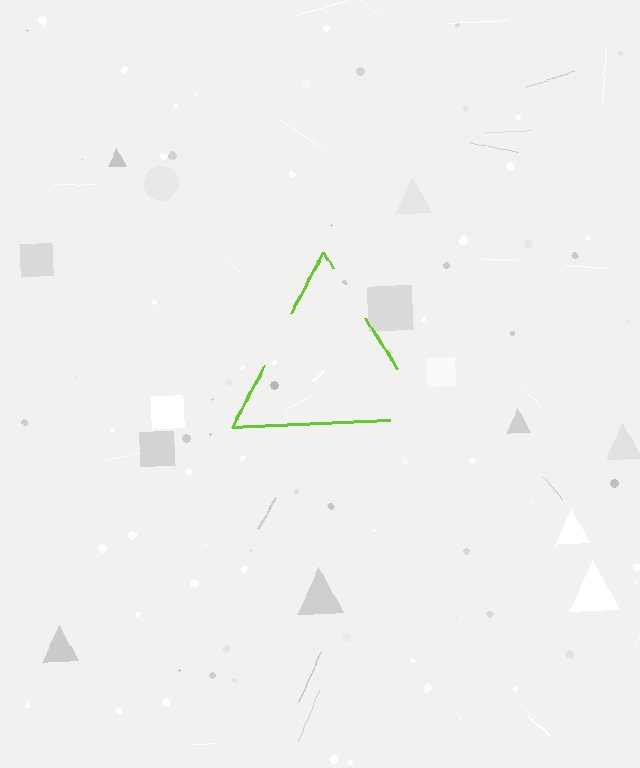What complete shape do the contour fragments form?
The contour fragments form a triangle.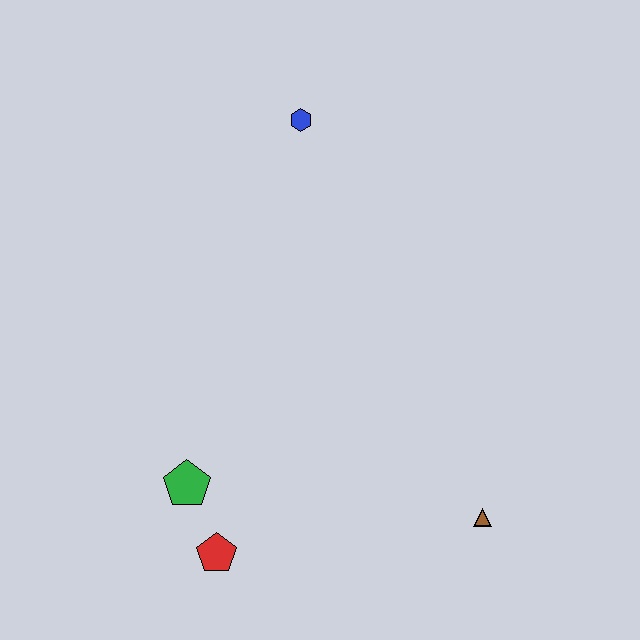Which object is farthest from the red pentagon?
The blue hexagon is farthest from the red pentagon.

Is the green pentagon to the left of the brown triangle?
Yes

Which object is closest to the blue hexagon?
The green pentagon is closest to the blue hexagon.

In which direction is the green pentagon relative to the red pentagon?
The green pentagon is above the red pentagon.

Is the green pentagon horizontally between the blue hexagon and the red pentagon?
No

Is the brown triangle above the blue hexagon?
No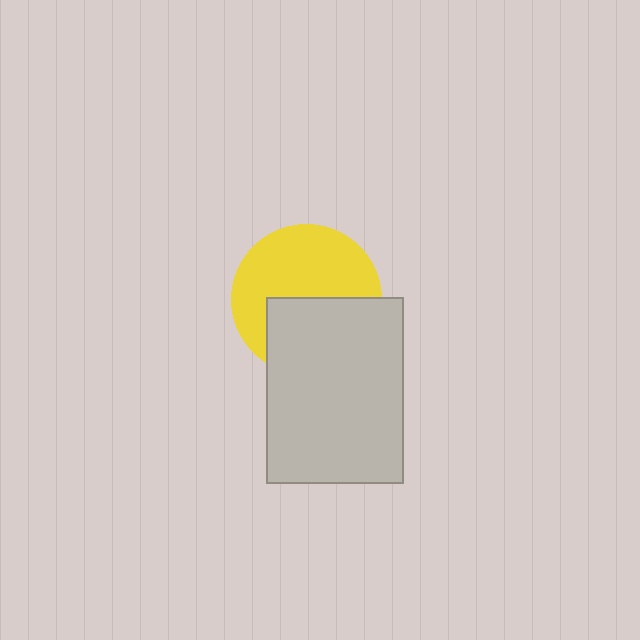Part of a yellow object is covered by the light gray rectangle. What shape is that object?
It is a circle.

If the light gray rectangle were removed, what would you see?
You would see the complete yellow circle.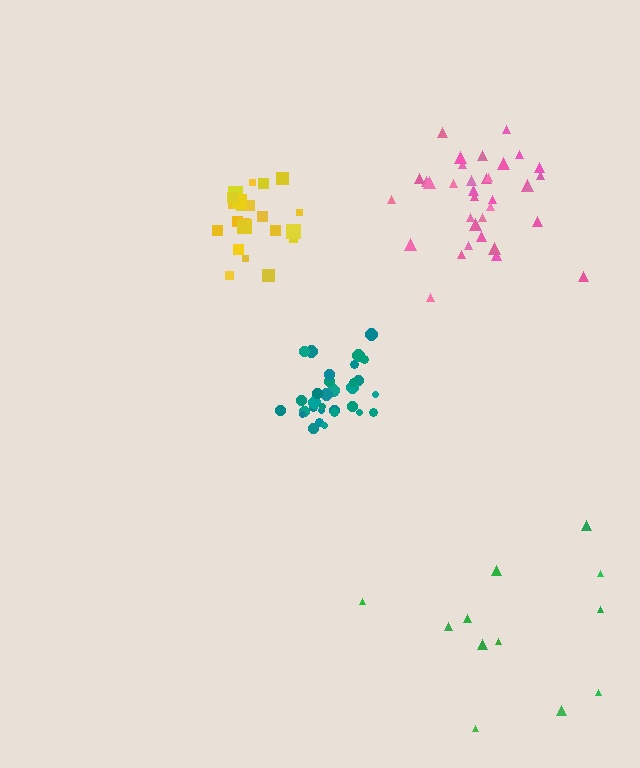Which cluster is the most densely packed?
Teal.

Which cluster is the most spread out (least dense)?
Green.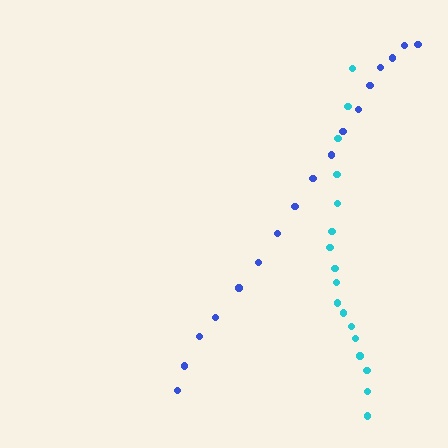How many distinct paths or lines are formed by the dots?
There are 2 distinct paths.